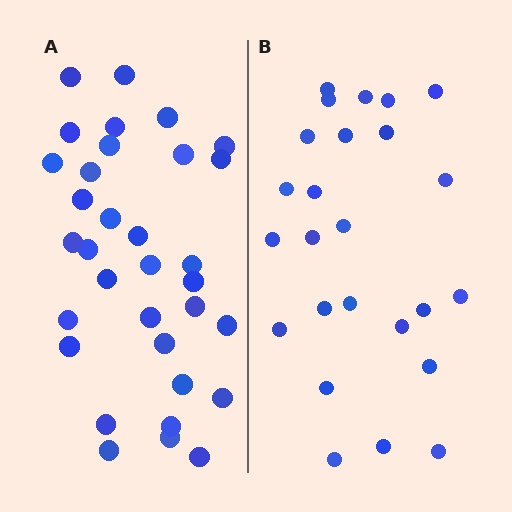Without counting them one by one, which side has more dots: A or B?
Region A (the left region) has more dots.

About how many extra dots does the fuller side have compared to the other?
Region A has roughly 8 or so more dots than region B.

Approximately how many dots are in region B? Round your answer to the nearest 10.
About 20 dots. (The exact count is 25, which rounds to 20.)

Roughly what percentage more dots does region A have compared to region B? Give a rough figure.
About 30% more.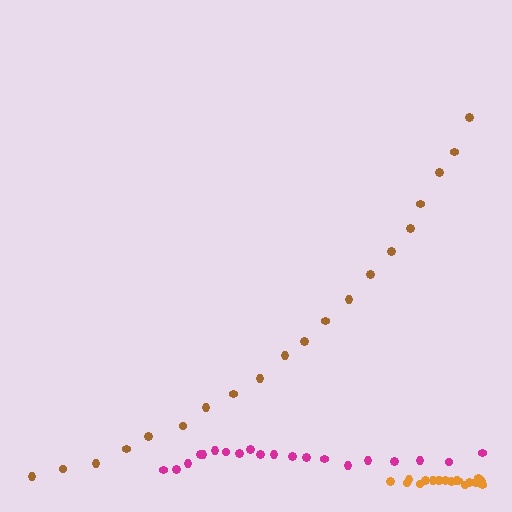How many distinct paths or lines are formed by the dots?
There are 3 distinct paths.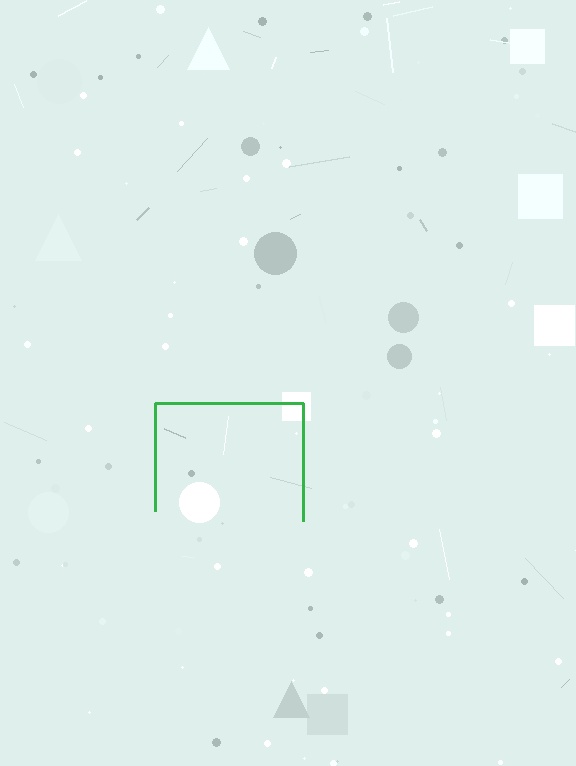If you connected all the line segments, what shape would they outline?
They would outline a square.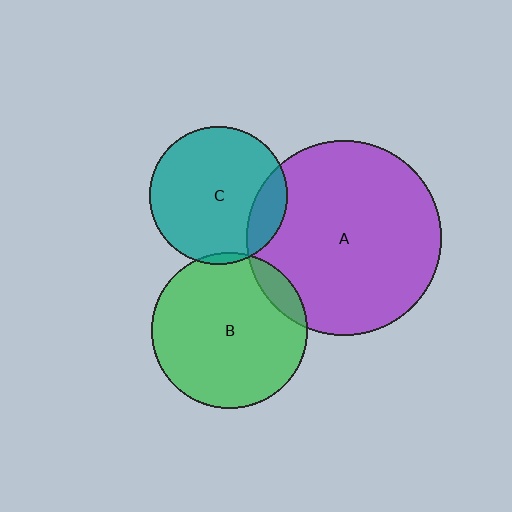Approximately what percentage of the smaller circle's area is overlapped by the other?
Approximately 5%.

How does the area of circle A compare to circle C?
Approximately 2.0 times.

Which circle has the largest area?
Circle A (purple).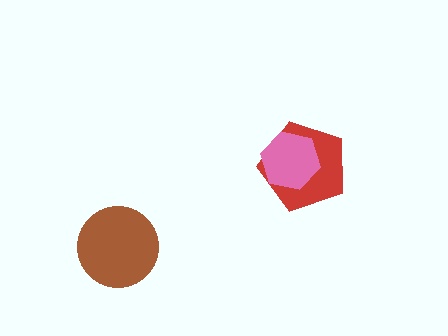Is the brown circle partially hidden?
No, no other shape covers it.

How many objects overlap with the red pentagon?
1 object overlaps with the red pentagon.